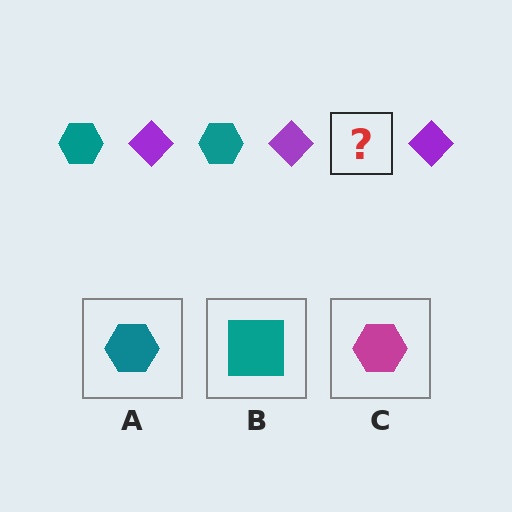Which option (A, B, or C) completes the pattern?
A.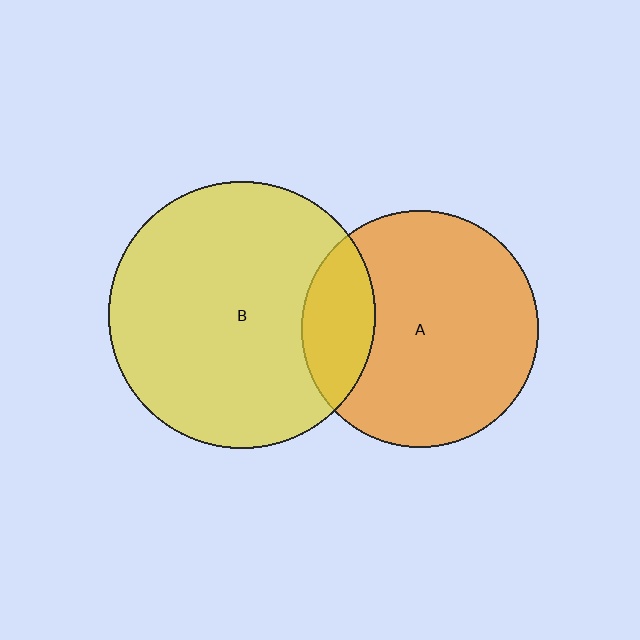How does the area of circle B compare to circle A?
Approximately 1.3 times.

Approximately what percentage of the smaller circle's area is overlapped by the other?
Approximately 20%.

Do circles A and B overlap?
Yes.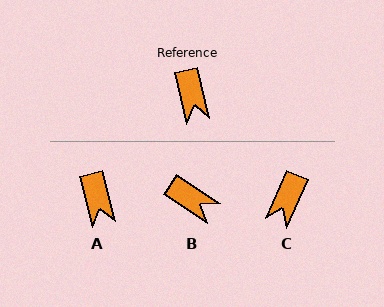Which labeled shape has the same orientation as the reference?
A.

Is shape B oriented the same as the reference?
No, it is off by about 42 degrees.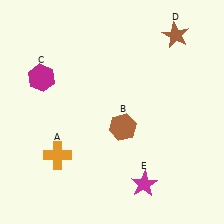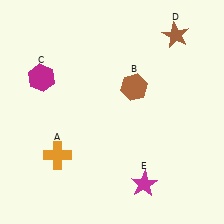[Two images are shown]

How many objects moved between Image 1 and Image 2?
1 object moved between the two images.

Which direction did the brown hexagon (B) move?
The brown hexagon (B) moved up.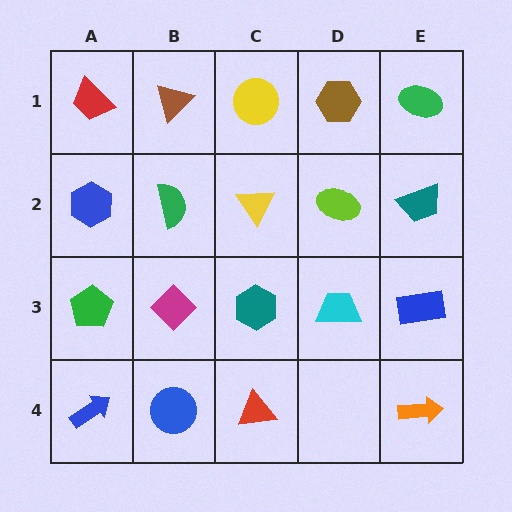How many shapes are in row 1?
5 shapes.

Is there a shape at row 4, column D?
No, that cell is empty.